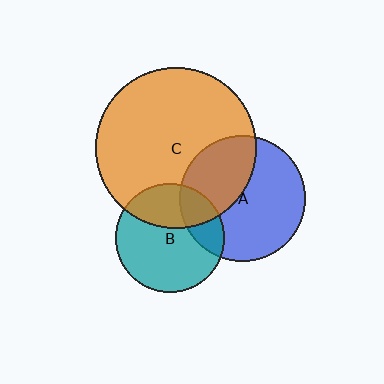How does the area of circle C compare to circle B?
Approximately 2.1 times.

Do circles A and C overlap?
Yes.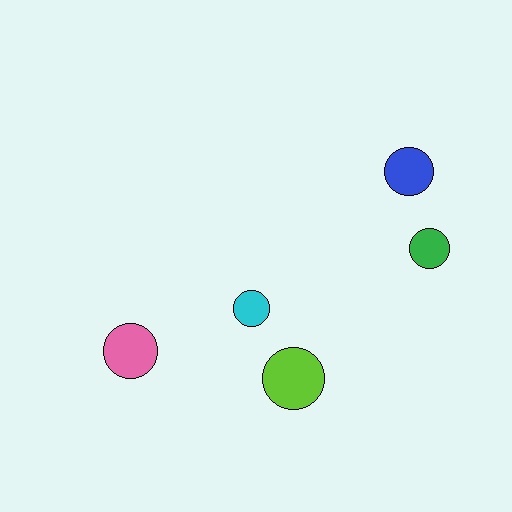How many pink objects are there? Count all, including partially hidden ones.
There is 1 pink object.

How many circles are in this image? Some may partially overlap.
There are 5 circles.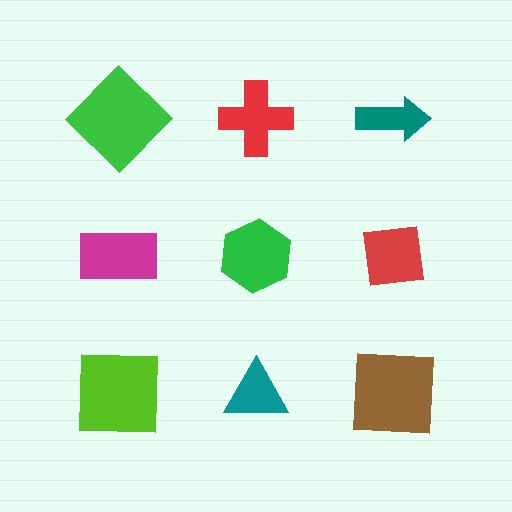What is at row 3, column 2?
A teal triangle.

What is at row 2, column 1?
A magenta rectangle.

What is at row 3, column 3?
A brown square.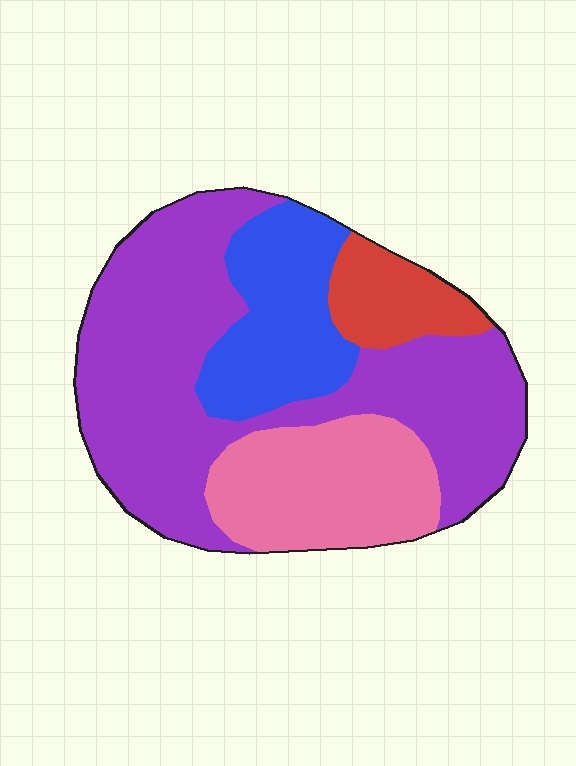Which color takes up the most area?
Purple, at roughly 50%.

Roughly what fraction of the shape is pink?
Pink covers about 20% of the shape.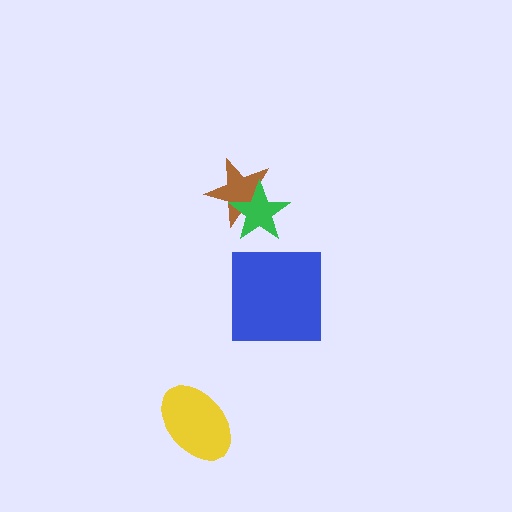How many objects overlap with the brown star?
1 object overlaps with the brown star.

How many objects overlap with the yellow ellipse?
0 objects overlap with the yellow ellipse.